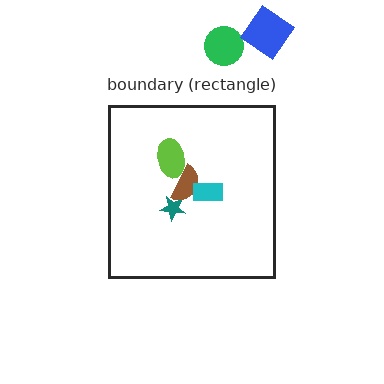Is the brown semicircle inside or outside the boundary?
Inside.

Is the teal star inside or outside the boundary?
Inside.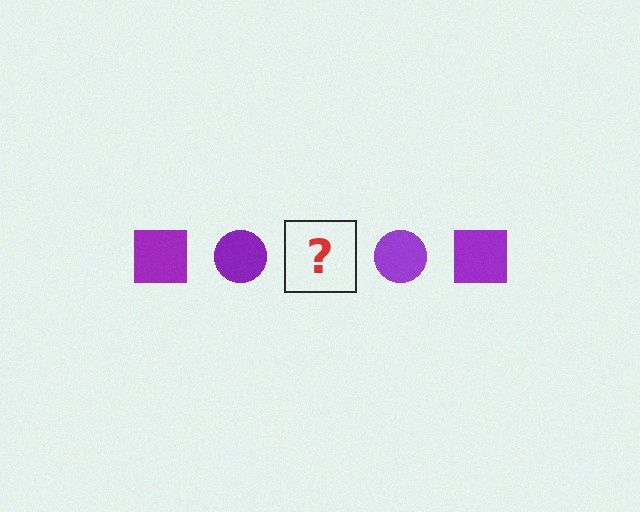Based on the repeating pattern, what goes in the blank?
The blank should be a purple square.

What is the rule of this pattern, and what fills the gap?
The rule is that the pattern cycles through square, circle shapes in purple. The gap should be filled with a purple square.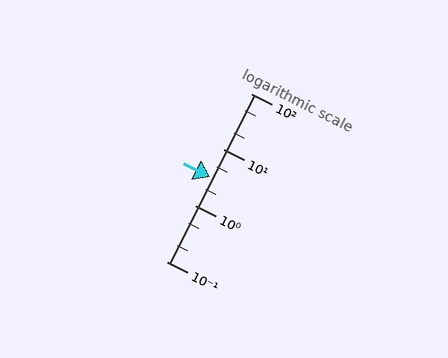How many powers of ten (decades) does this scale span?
The scale spans 3 decades, from 0.1 to 100.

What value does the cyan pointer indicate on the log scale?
The pointer indicates approximately 3.2.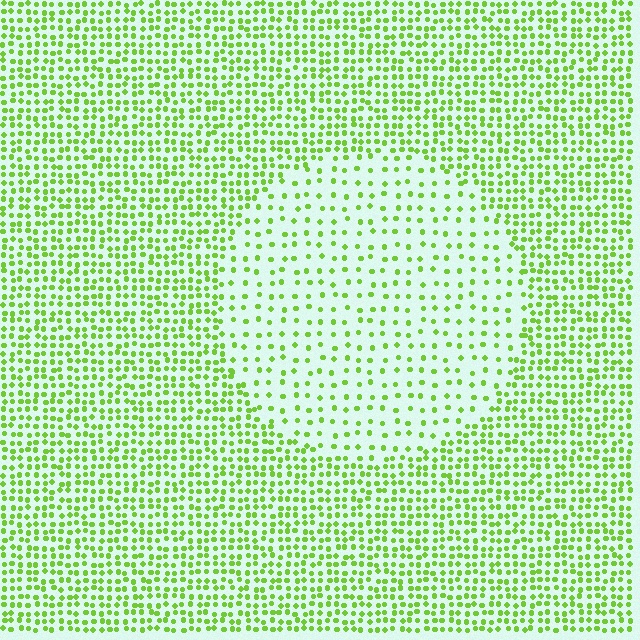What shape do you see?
I see a circle.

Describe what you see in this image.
The image contains small lime elements arranged at two different densities. A circle-shaped region is visible where the elements are less densely packed than the surrounding area.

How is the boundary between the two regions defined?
The boundary is defined by a change in element density (approximately 2.4x ratio). All elements are the same color, size, and shape.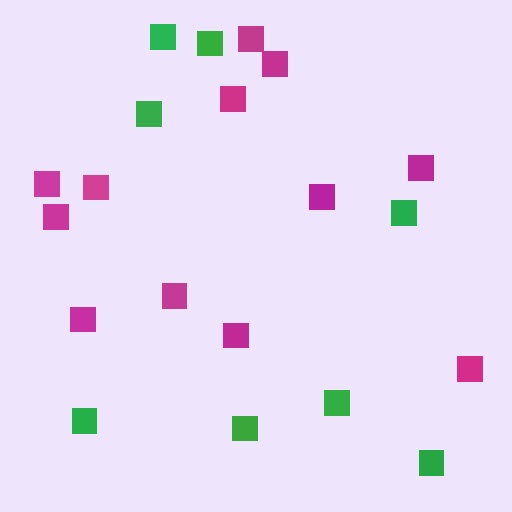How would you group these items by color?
There are 2 groups: one group of magenta squares (12) and one group of green squares (8).